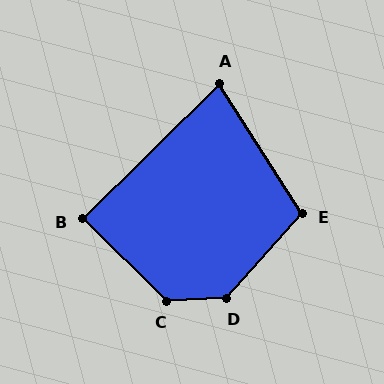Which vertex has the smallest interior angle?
A, at approximately 78 degrees.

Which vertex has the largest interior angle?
D, at approximately 134 degrees.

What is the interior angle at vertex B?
Approximately 89 degrees (approximately right).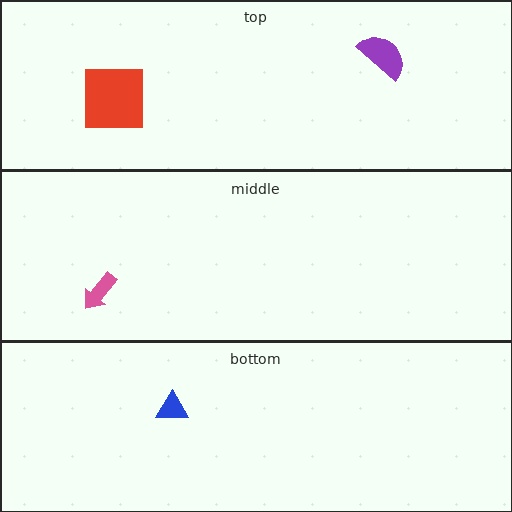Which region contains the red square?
The top region.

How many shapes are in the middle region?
1.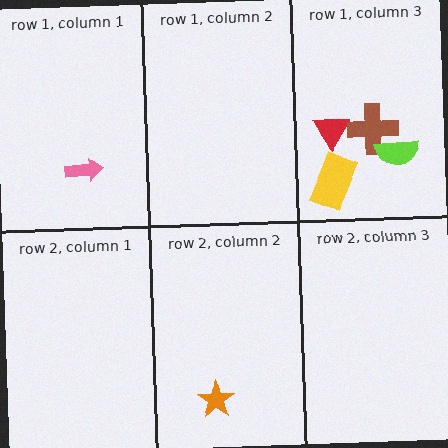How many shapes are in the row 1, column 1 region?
1.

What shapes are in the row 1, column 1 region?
The pink arrow.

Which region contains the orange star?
The row 2, column 2 region.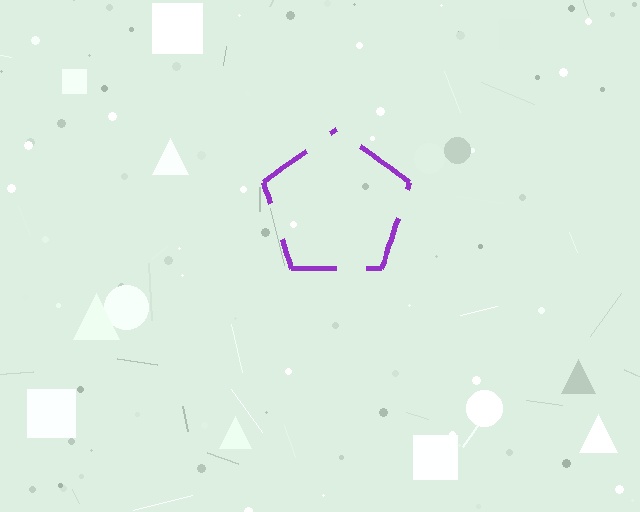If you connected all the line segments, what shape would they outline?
They would outline a pentagon.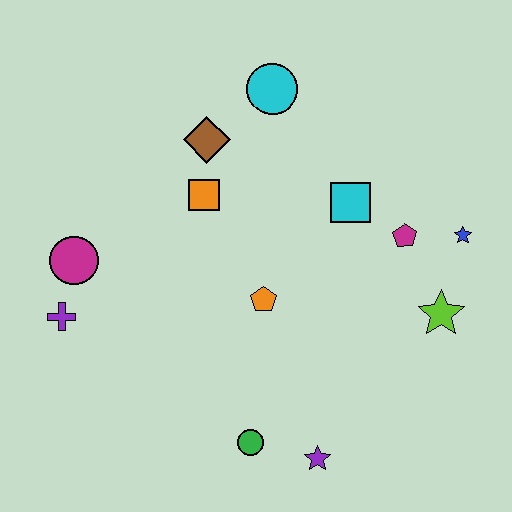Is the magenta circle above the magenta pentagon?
No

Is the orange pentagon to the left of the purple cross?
No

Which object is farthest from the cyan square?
The purple cross is farthest from the cyan square.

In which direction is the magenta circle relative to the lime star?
The magenta circle is to the left of the lime star.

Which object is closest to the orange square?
The brown diamond is closest to the orange square.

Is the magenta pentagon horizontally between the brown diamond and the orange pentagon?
No